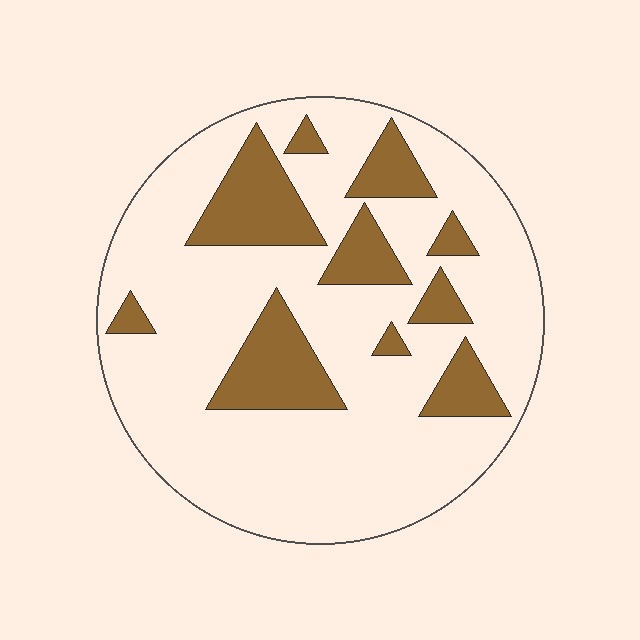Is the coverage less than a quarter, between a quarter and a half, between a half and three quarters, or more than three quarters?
Less than a quarter.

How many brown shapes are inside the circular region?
10.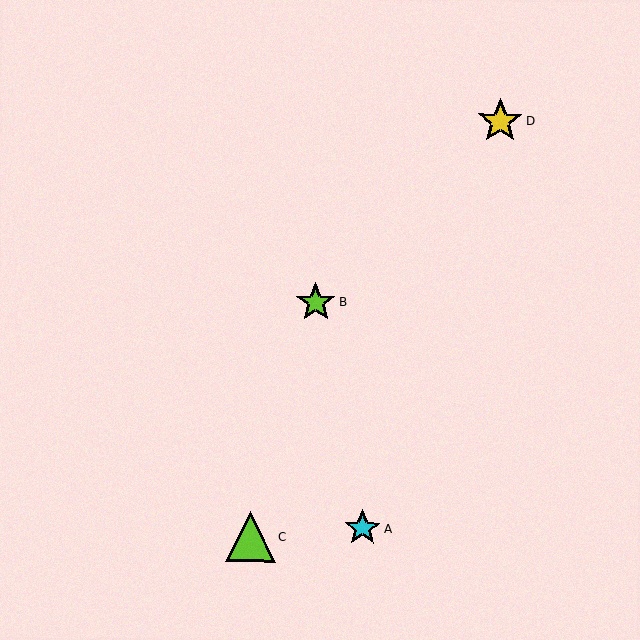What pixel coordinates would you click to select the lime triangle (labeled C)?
Click at (250, 537) to select the lime triangle C.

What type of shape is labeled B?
Shape B is a lime star.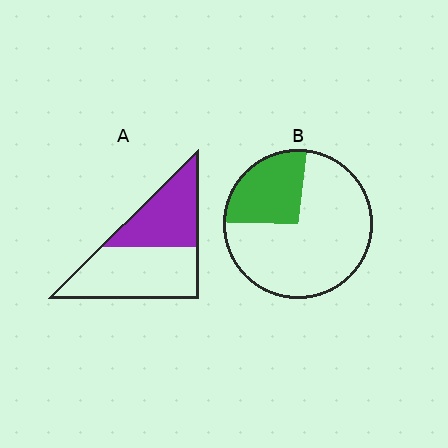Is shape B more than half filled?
No.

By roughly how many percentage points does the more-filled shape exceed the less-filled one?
By roughly 15 percentage points (A over B).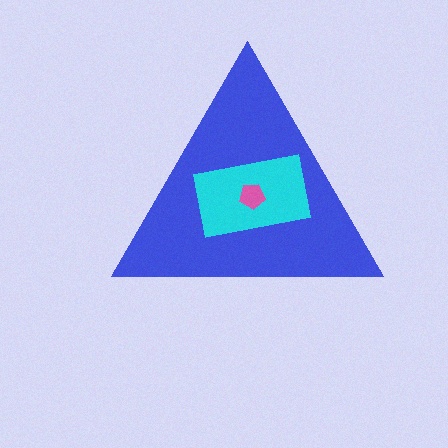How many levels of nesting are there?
3.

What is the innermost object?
The pink pentagon.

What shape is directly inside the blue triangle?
The cyan rectangle.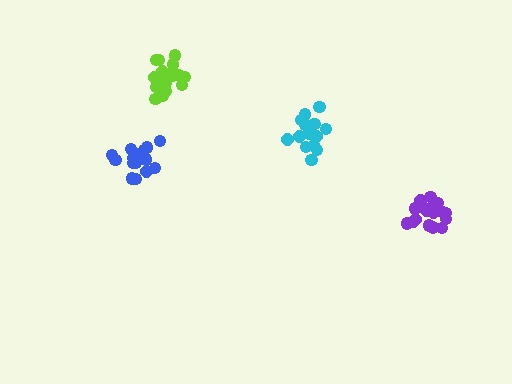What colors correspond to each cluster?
The clusters are colored: purple, blue, lime, cyan.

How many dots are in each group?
Group 1: 18 dots, Group 2: 16 dots, Group 3: 21 dots, Group 4: 15 dots (70 total).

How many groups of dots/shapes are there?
There are 4 groups.